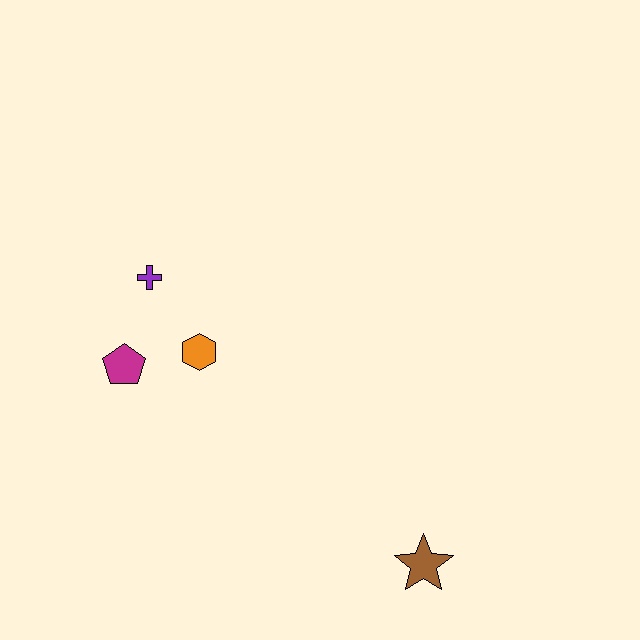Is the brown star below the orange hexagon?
Yes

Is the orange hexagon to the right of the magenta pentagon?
Yes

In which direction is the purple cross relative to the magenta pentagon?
The purple cross is above the magenta pentagon.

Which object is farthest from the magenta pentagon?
The brown star is farthest from the magenta pentagon.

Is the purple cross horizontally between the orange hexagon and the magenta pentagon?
Yes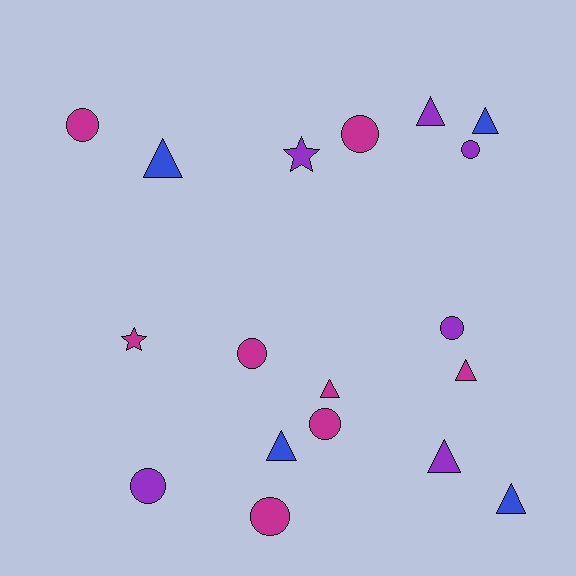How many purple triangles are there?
There are 2 purple triangles.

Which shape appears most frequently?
Circle, with 8 objects.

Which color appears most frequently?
Magenta, with 8 objects.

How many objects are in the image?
There are 18 objects.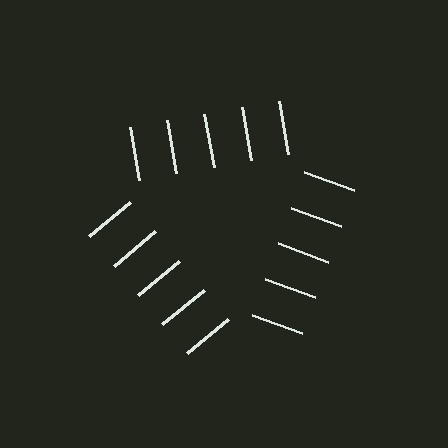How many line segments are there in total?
15 — 5 along each of the 3 edges.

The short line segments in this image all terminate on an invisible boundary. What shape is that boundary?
An illusory triangle — the line segments terminate on its edges but no continuous stroke is drawn.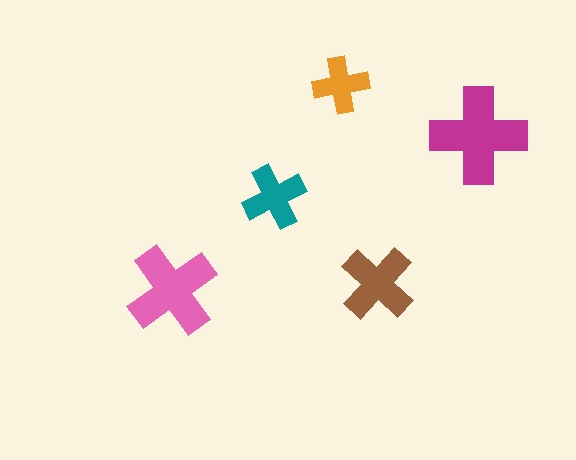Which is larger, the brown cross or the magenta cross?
The magenta one.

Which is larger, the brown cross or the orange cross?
The brown one.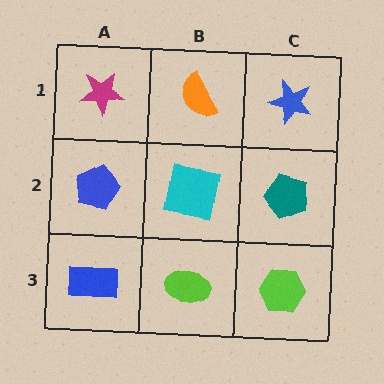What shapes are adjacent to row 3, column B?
A cyan square (row 2, column B), a blue rectangle (row 3, column A), a lime hexagon (row 3, column C).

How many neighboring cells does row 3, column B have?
3.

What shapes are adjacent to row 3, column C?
A teal pentagon (row 2, column C), a lime ellipse (row 3, column B).